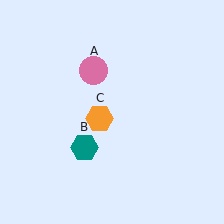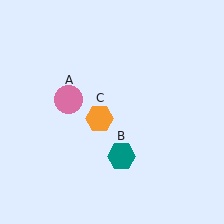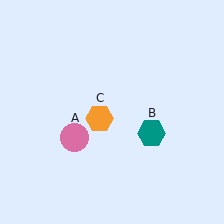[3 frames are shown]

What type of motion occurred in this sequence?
The pink circle (object A), teal hexagon (object B) rotated counterclockwise around the center of the scene.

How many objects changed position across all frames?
2 objects changed position: pink circle (object A), teal hexagon (object B).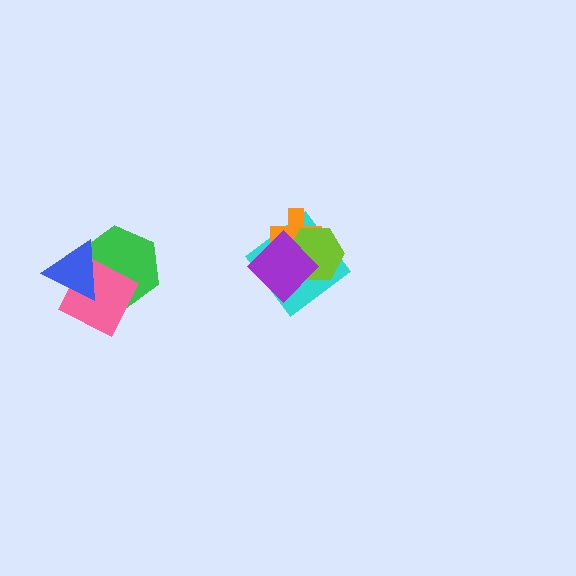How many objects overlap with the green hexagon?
2 objects overlap with the green hexagon.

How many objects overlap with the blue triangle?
2 objects overlap with the blue triangle.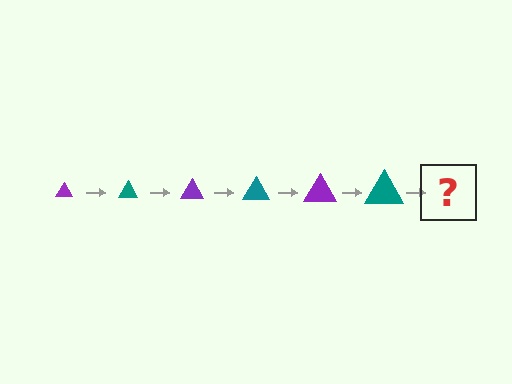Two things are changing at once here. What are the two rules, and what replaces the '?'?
The two rules are that the triangle grows larger each step and the color cycles through purple and teal. The '?' should be a purple triangle, larger than the previous one.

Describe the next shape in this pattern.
It should be a purple triangle, larger than the previous one.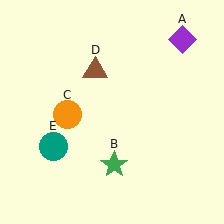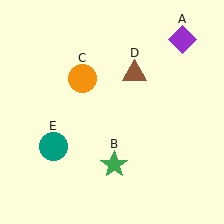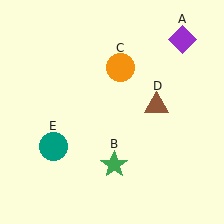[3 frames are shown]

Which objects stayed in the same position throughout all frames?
Purple diamond (object A) and green star (object B) and teal circle (object E) remained stationary.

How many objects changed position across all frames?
2 objects changed position: orange circle (object C), brown triangle (object D).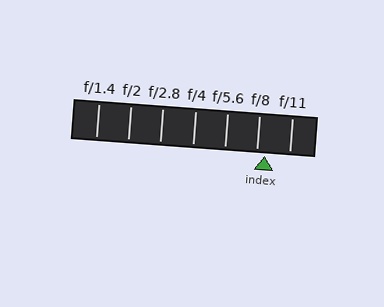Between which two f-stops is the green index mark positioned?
The index mark is between f/8 and f/11.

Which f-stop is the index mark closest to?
The index mark is closest to f/8.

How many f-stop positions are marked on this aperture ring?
There are 7 f-stop positions marked.